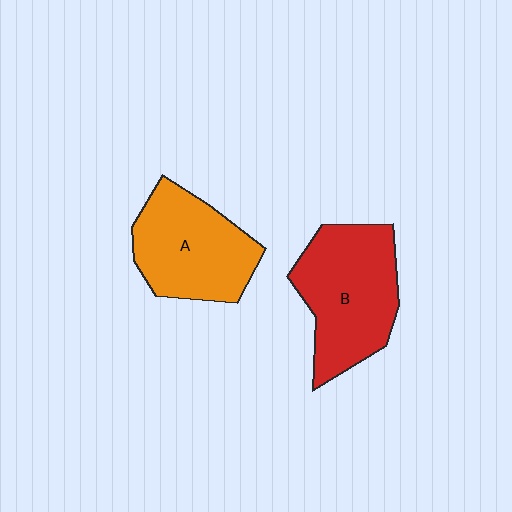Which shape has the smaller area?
Shape A (orange).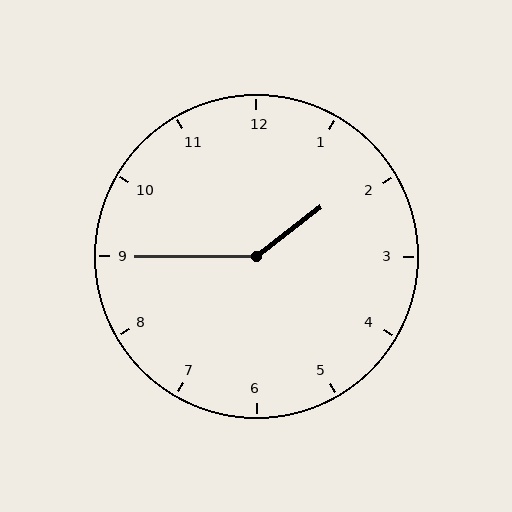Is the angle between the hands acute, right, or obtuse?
It is obtuse.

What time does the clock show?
1:45.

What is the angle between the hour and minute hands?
Approximately 142 degrees.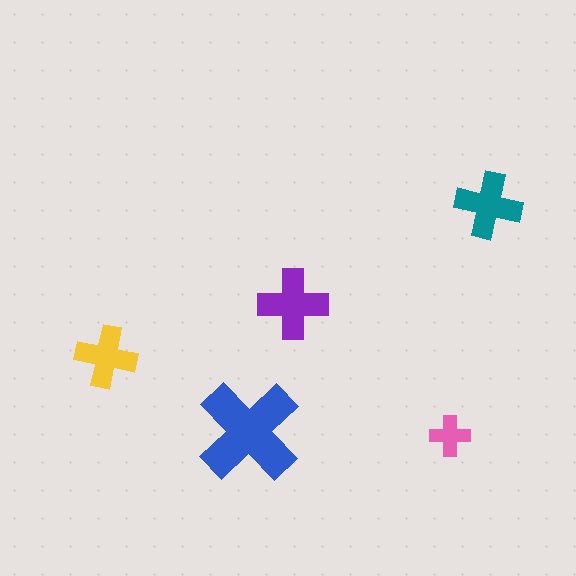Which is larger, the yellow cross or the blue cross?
The blue one.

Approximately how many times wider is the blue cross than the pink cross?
About 2.5 times wider.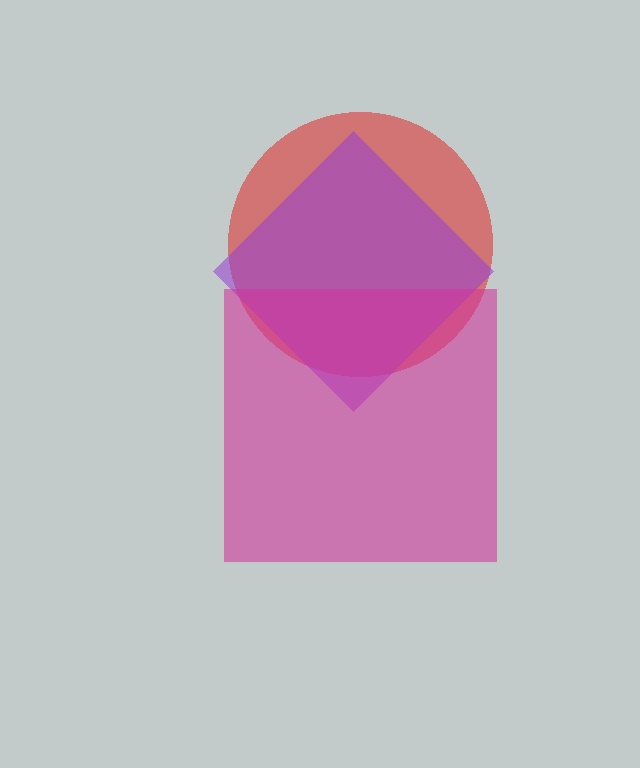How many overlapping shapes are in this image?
There are 3 overlapping shapes in the image.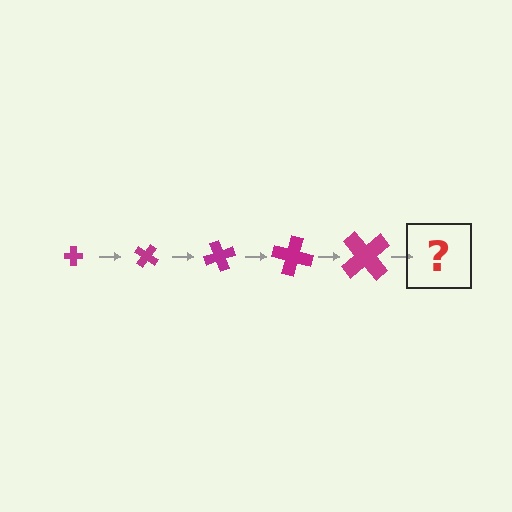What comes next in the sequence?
The next element should be a cross, larger than the previous one and rotated 175 degrees from the start.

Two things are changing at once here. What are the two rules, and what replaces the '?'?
The two rules are that the cross grows larger each step and it rotates 35 degrees each step. The '?' should be a cross, larger than the previous one and rotated 175 degrees from the start.